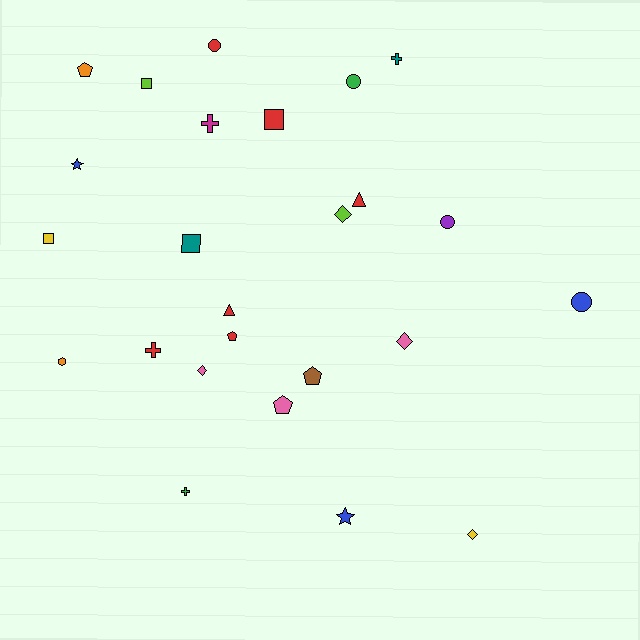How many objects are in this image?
There are 25 objects.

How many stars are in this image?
There are 2 stars.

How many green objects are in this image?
There are 2 green objects.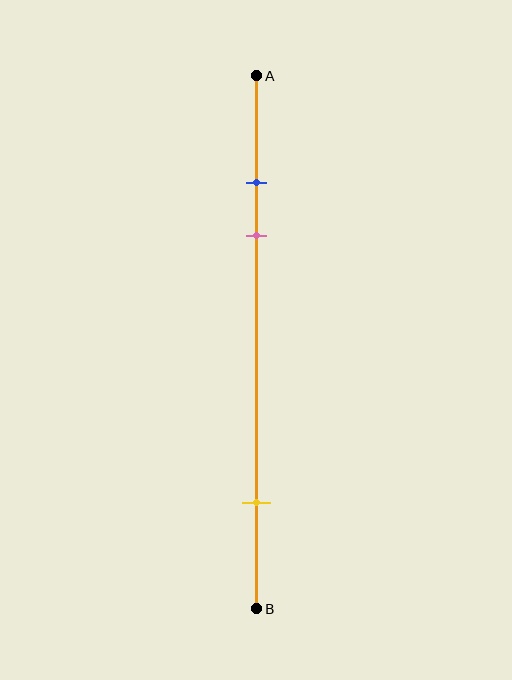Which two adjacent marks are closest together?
The blue and pink marks are the closest adjacent pair.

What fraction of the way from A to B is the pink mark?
The pink mark is approximately 30% (0.3) of the way from A to B.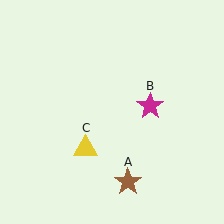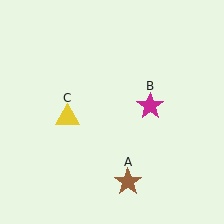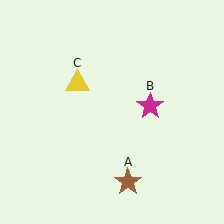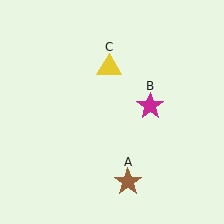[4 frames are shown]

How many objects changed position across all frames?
1 object changed position: yellow triangle (object C).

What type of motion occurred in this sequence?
The yellow triangle (object C) rotated clockwise around the center of the scene.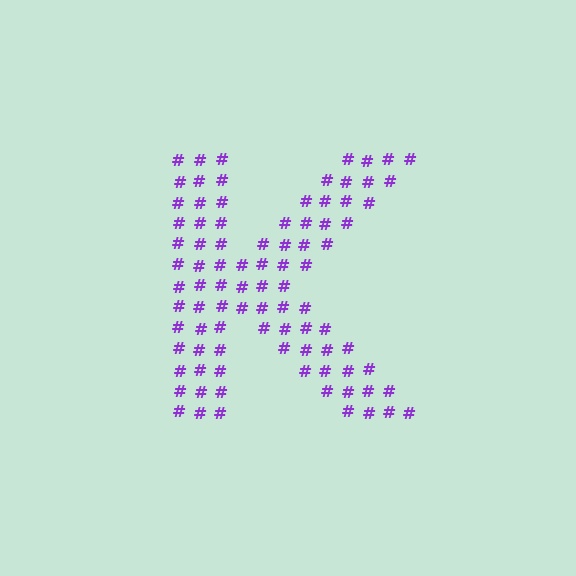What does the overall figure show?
The overall figure shows the letter K.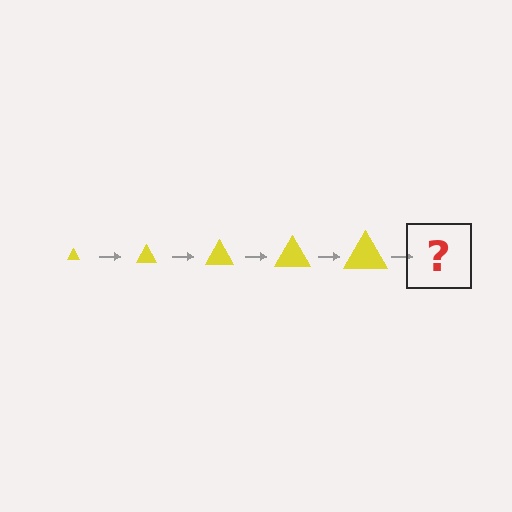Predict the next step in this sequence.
The next step is a yellow triangle, larger than the previous one.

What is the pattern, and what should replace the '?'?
The pattern is that the triangle gets progressively larger each step. The '?' should be a yellow triangle, larger than the previous one.